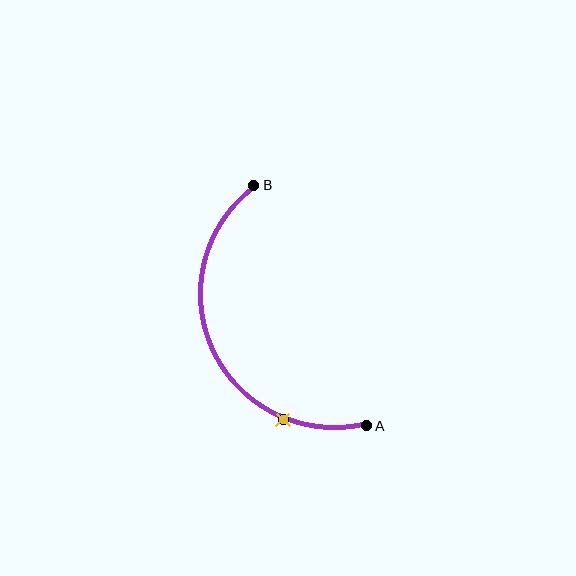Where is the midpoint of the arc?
The arc midpoint is the point on the curve farthest from the straight line joining A and B. It sits to the left of that line.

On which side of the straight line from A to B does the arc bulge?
The arc bulges to the left of the straight line connecting A and B.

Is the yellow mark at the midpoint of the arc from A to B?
No. The yellow mark lies on the arc but is closer to endpoint A. The arc midpoint would be at the point on the curve equidistant along the arc from both A and B.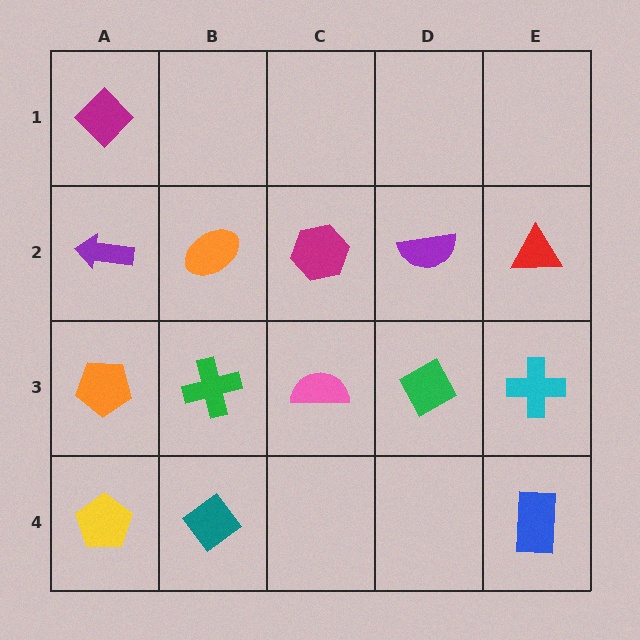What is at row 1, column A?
A magenta diamond.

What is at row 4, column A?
A yellow pentagon.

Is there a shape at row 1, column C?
No, that cell is empty.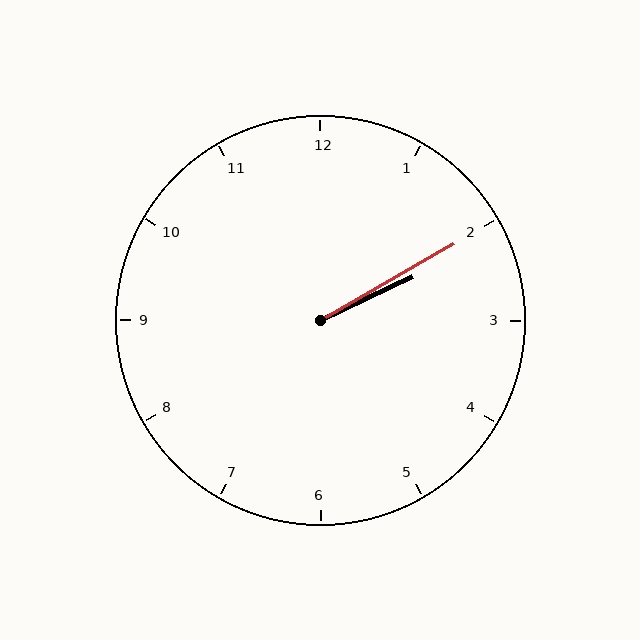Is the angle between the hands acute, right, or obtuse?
It is acute.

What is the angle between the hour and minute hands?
Approximately 5 degrees.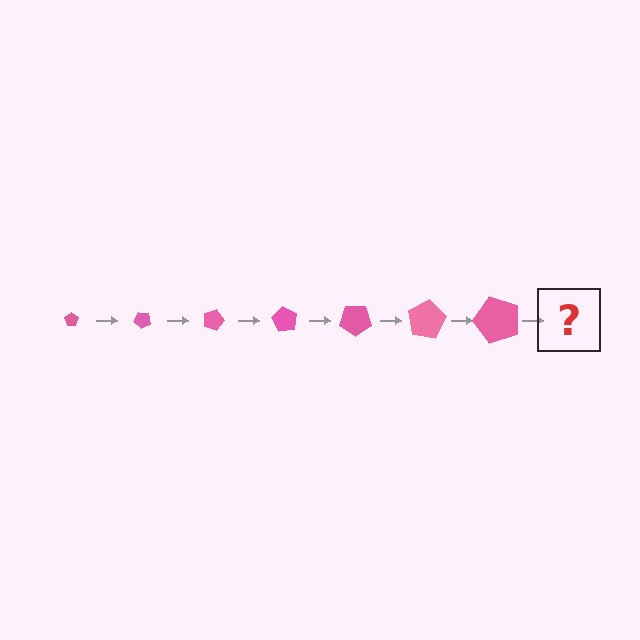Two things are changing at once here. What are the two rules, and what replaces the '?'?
The two rules are that the pentagon grows larger each step and it rotates 45 degrees each step. The '?' should be a pentagon, larger than the previous one and rotated 315 degrees from the start.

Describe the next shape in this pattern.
It should be a pentagon, larger than the previous one and rotated 315 degrees from the start.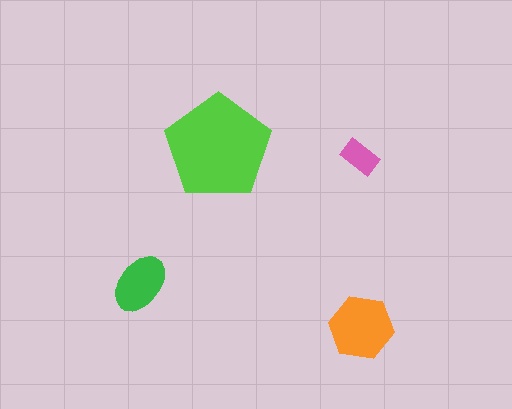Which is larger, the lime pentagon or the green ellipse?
The lime pentagon.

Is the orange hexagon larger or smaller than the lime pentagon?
Smaller.